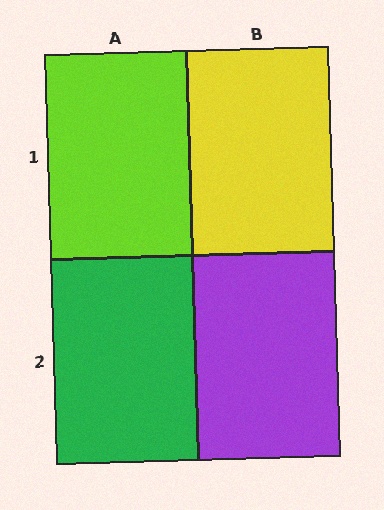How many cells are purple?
1 cell is purple.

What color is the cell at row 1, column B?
Yellow.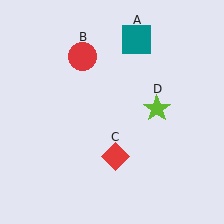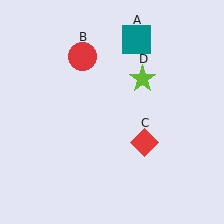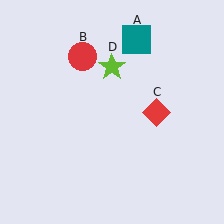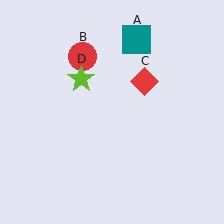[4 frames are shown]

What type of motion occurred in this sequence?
The red diamond (object C), lime star (object D) rotated counterclockwise around the center of the scene.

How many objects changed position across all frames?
2 objects changed position: red diamond (object C), lime star (object D).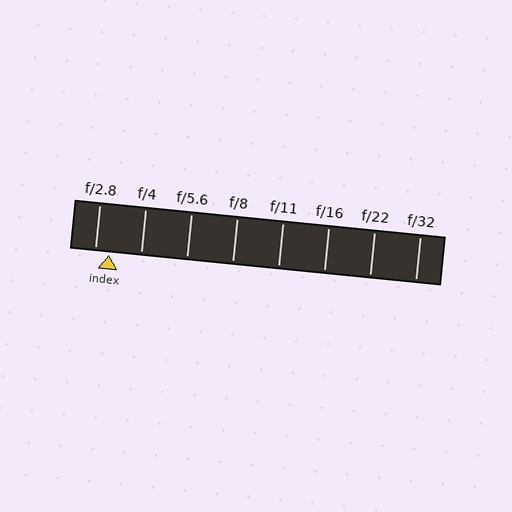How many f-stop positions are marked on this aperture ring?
There are 8 f-stop positions marked.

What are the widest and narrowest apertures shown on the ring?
The widest aperture shown is f/2.8 and the narrowest is f/32.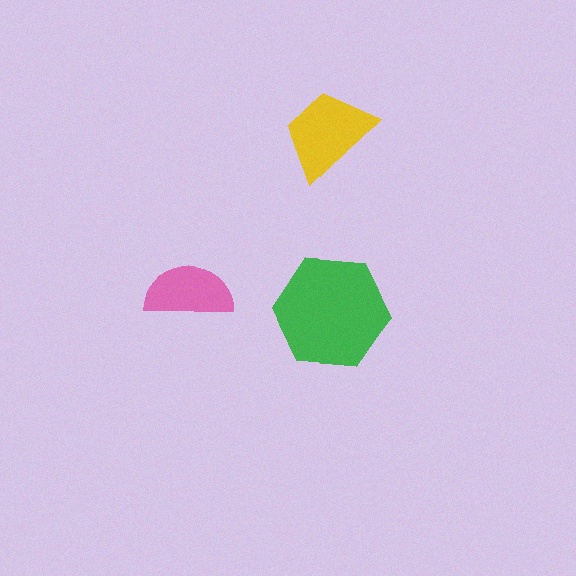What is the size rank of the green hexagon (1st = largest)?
1st.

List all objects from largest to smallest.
The green hexagon, the yellow trapezoid, the pink semicircle.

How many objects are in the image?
There are 3 objects in the image.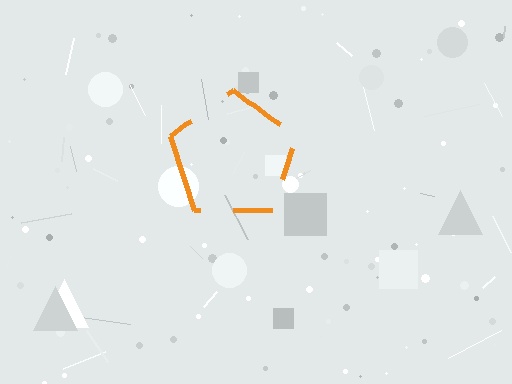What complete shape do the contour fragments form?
The contour fragments form a pentagon.